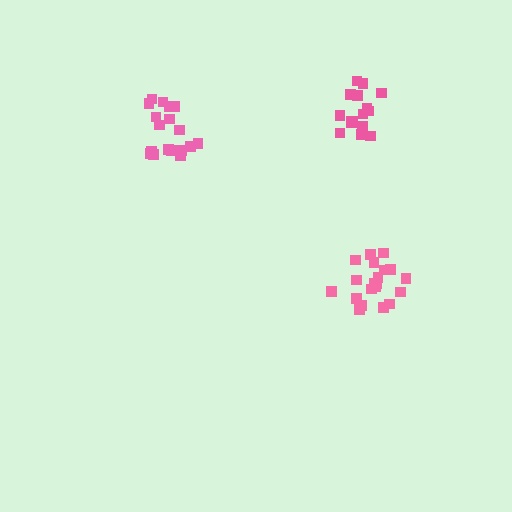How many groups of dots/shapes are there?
There are 3 groups.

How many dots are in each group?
Group 1: 20 dots, Group 2: 18 dots, Group 3: 16 dots (54 total).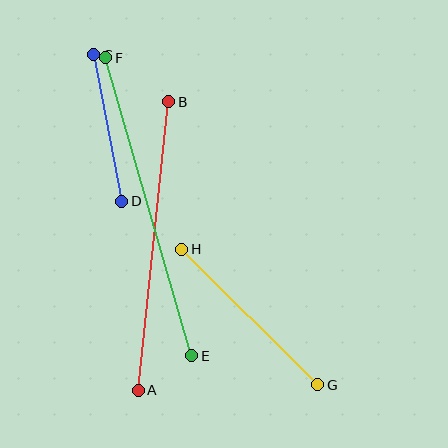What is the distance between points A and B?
The distance is approximately 290 pixels.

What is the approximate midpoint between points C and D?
The midpoint is at approximately (108, 128) pixels.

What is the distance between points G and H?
The distance is approximately 192 pixels.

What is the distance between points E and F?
The distance is approximately 310 pixels.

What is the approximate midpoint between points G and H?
The midpoint is at approximately (250, 317) pixels.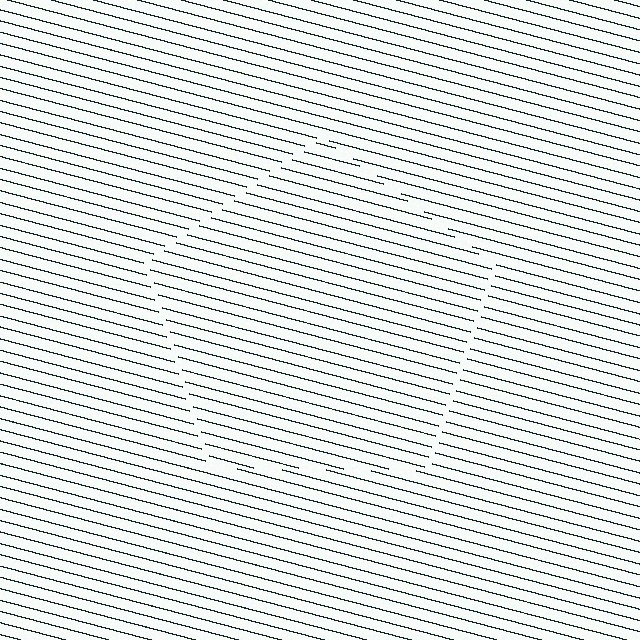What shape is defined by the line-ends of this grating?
An illusory pentagon. The interior of the shape contains the same grating, shifted by half a period — the contour is defined by the phase discontinuity where line-ends from the inner and outer gratings abut.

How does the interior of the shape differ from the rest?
The interior of the shape contains the same grating, shifted by half a period — the contour is defined by the phase discontinuity where line-ends from the inner and outer gratings abut.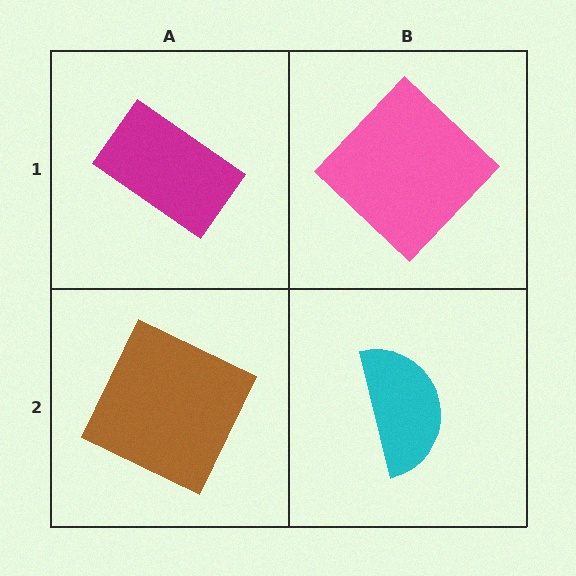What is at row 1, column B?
A pink diamond.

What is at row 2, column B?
A cyan semicircle.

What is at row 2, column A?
A brown square.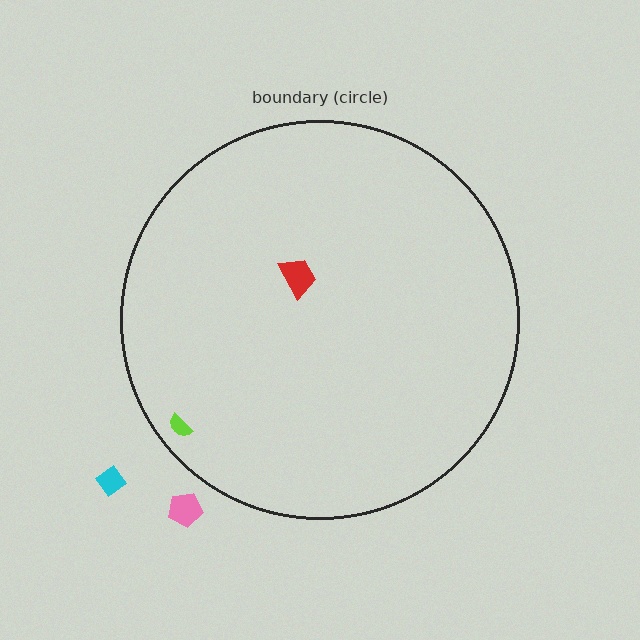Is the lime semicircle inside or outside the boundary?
Inside.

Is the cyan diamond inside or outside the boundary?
Outside.